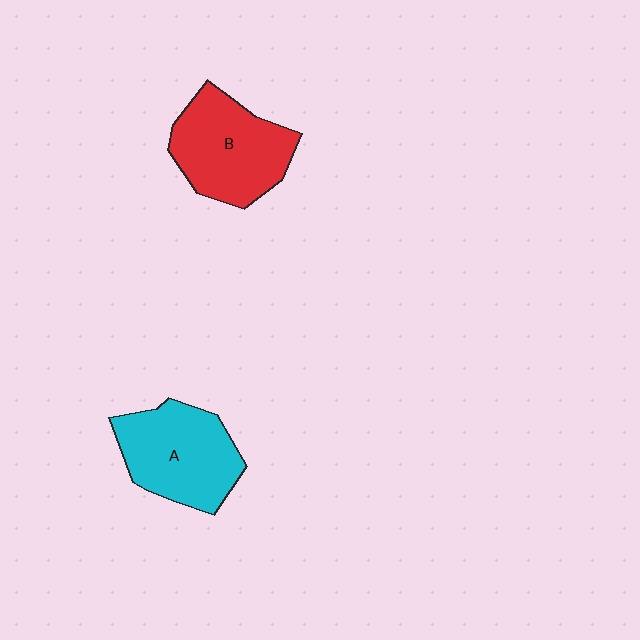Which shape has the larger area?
Shape B (red).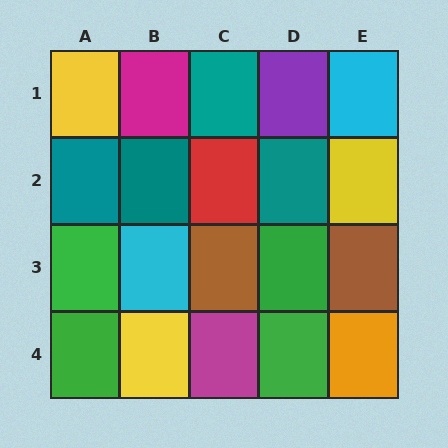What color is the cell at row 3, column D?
Green.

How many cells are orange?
1 cell is orange.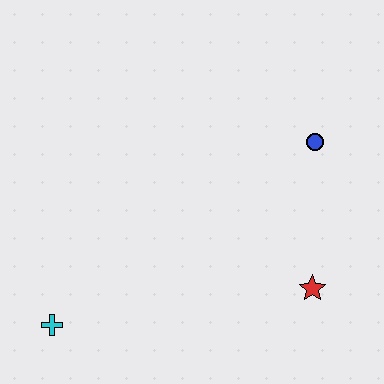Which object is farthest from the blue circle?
The cyan cross is farthest from the blue circle.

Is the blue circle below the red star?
No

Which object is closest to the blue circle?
The red star is closest to the blue circle.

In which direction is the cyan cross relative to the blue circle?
The cyan cross is to the left of the blue circle.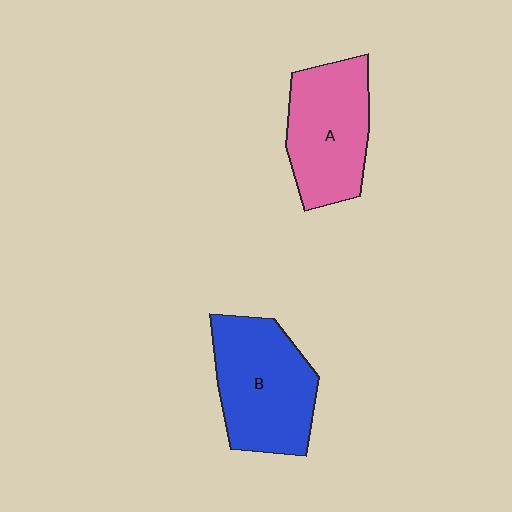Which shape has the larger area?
Shape B (blue).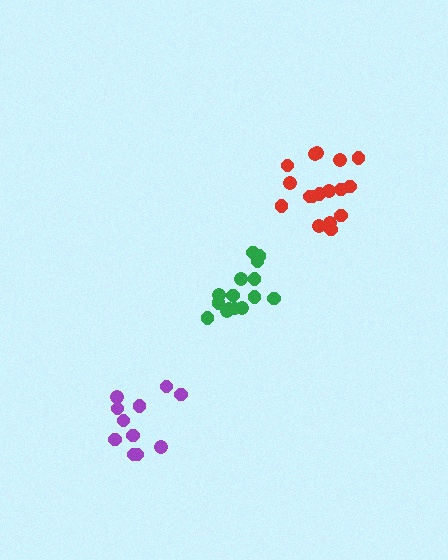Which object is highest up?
The red cluster is topmost.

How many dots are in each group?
Group 1: 11 dots, Group 2: 17 dots, Group 3: 15 dots (43 total).